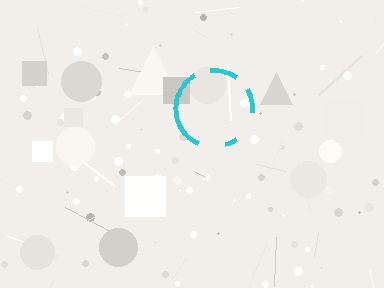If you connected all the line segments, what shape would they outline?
They would outline a circle.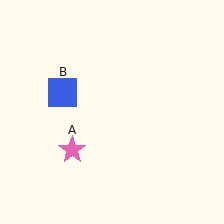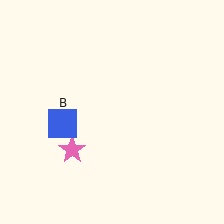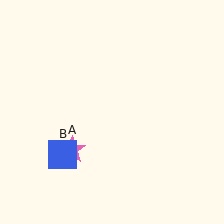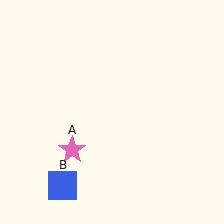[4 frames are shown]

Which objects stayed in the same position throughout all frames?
Pink star (object A) remained stationary.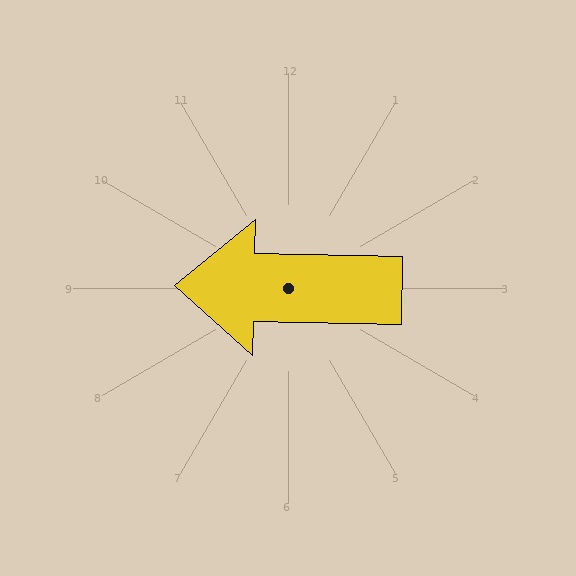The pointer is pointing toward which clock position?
Roughly 9 o'clock.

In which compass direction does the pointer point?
West.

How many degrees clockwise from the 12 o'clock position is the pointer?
Approximately 271 degrees.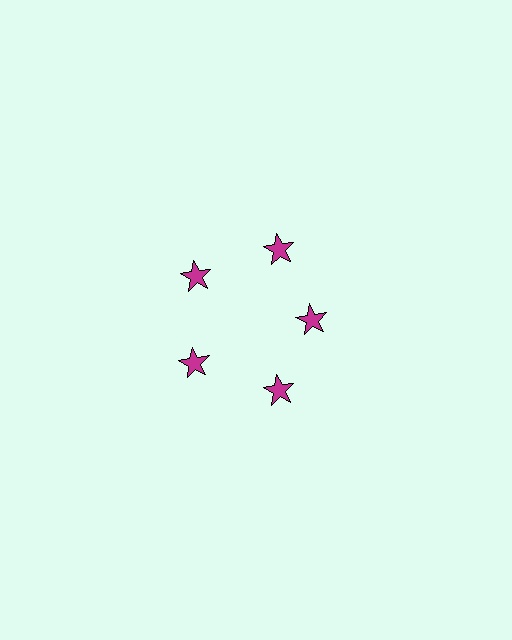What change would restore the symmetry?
The symmetry would be restored by moving it outward, back onto the ring so that all 5 stars sit at equal angles and equal distance from the center.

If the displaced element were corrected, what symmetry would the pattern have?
It would have 5-fold rotational symmetry — the pattern would map onto itself every 72 degrees.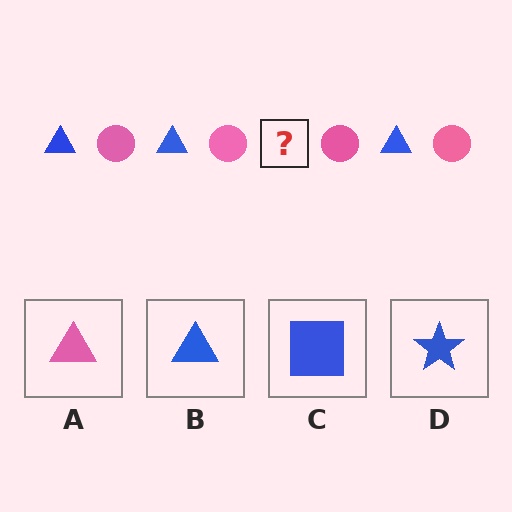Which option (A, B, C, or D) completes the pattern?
B.